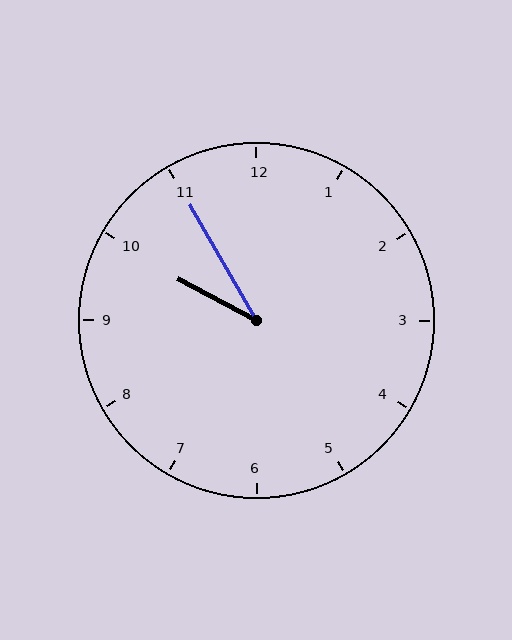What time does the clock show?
9:55.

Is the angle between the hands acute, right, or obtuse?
It is acute.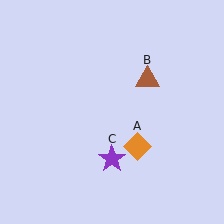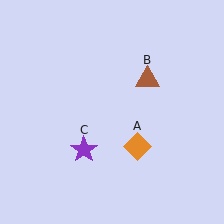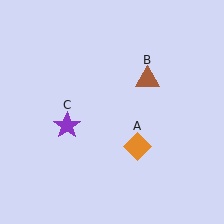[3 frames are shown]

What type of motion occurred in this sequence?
The purple star (object C) rotated clockwise around the center of the scene.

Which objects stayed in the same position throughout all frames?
Orange diamond (object A) and brown triangle (object B) remained stationary.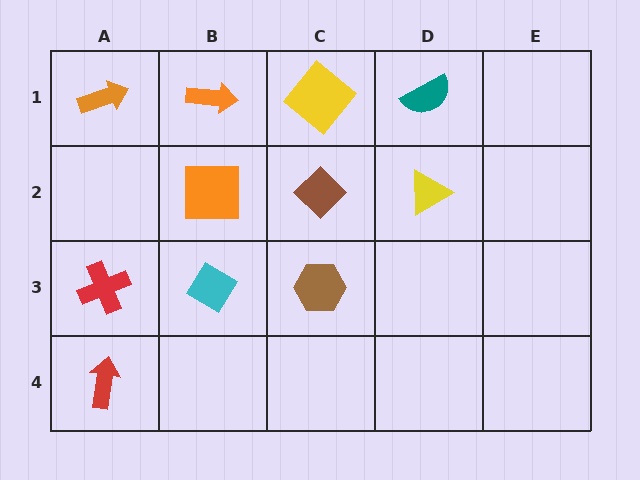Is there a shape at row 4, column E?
No, that cell is empty.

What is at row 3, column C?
A brown hexagon.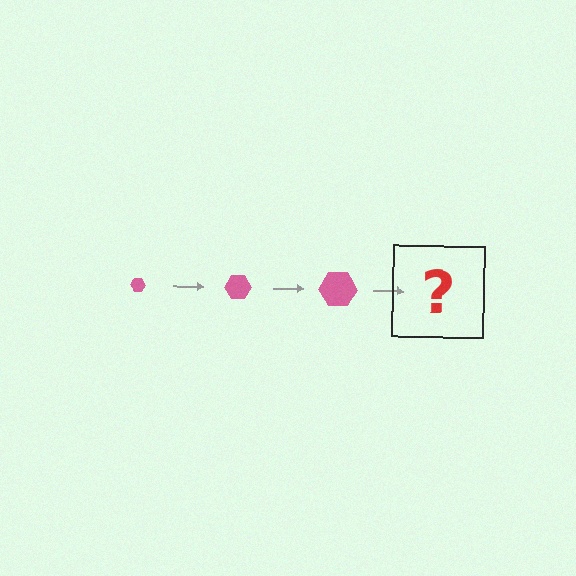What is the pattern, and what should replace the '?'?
The pattern is that the hexagon gets progressively larger each step. The '?' should be a pink hexagon, larger than the previous one.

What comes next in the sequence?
The next element should be a pink hexagon, larger than the previous one.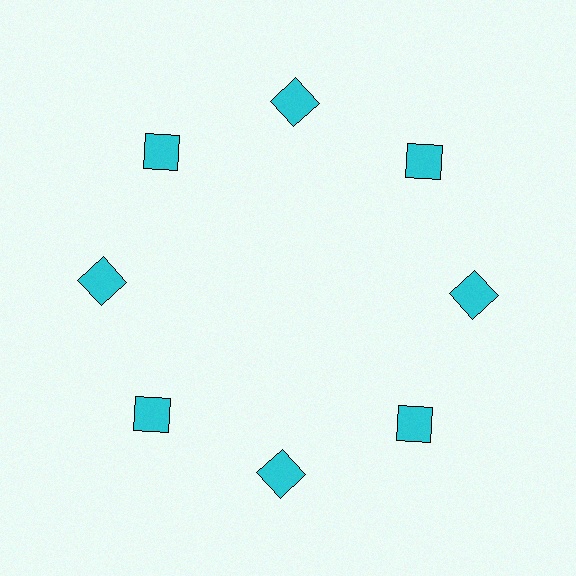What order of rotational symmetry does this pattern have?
This pattern has 8-fold rotational symmetry.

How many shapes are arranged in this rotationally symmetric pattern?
There are 8 shapes, arranged in 8 groups of 1.